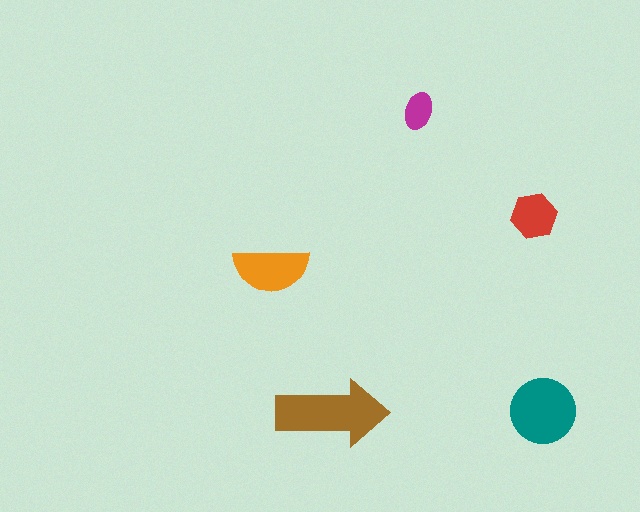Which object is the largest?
The brown arrow.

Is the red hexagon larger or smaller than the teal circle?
Smaller.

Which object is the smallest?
The magenta ellipse.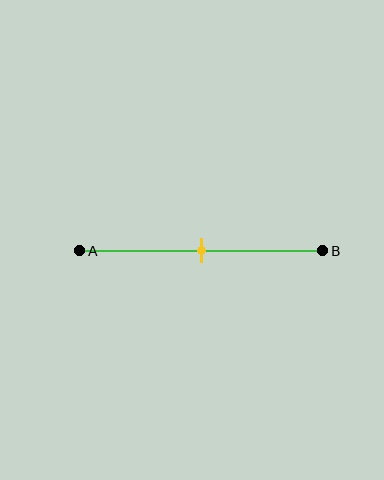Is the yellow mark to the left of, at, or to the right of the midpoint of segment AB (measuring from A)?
The yellow mark is approximately at the midpoint of segment AB.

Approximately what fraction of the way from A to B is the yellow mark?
The yellow mark is approximately 50% of the way from A to B.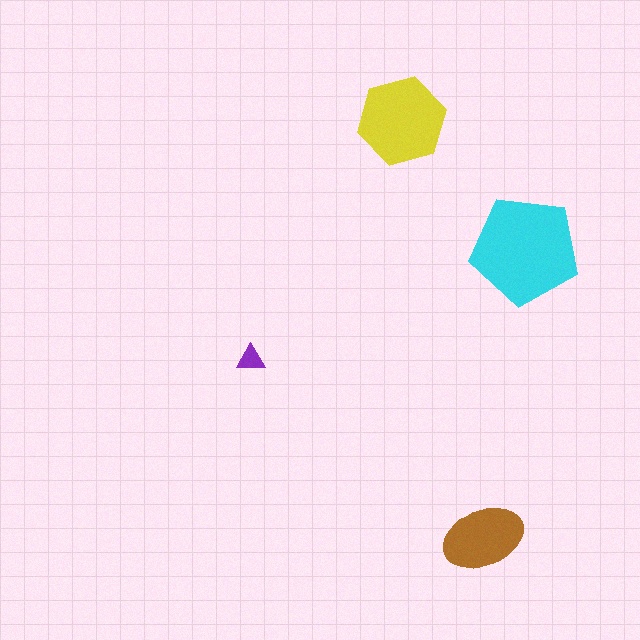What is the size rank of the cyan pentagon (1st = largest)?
1st.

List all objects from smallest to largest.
The purple triangle, the brown ellipse, the yellow hexagon, the cyan pentagon.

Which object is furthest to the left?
The purple triangle is leftmost.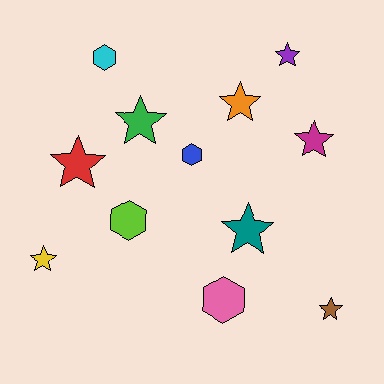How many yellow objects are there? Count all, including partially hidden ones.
There is 1 yellow object.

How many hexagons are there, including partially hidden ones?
There are 4 hexagons.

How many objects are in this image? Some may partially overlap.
There are 12 objects.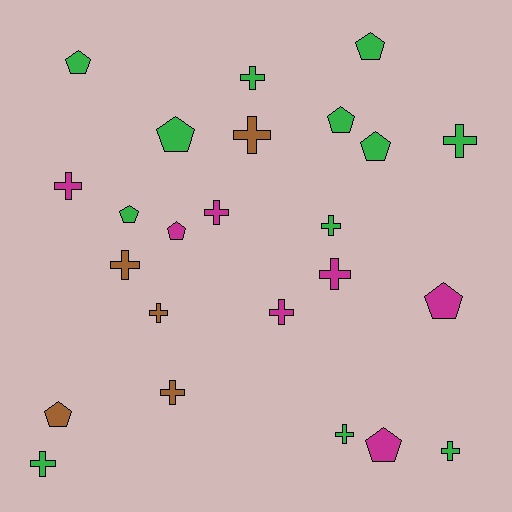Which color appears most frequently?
Green, with 12 objects.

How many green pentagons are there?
There are 6 green pentagons.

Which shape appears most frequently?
Cross, with 14 objects.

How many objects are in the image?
There are 24 objects.